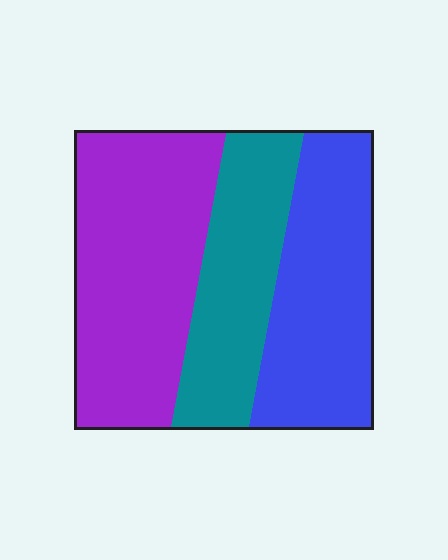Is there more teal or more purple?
Purple.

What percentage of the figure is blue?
Blue takes up between a sixth and a third of the figure.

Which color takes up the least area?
Teal, at roughly 25%.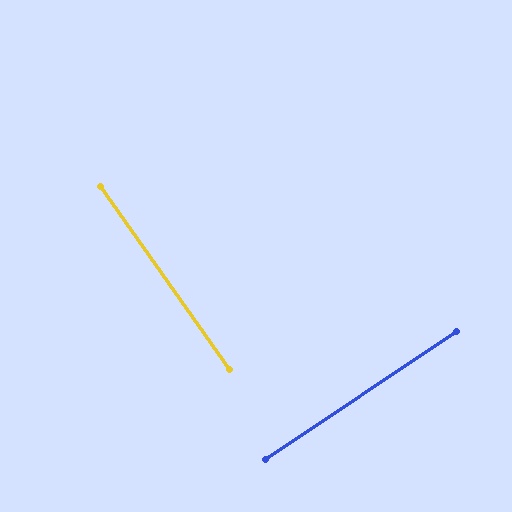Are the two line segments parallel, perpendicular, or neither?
Perpendicular — they meet at approximately 88°.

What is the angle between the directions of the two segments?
Approximately 88 degrees.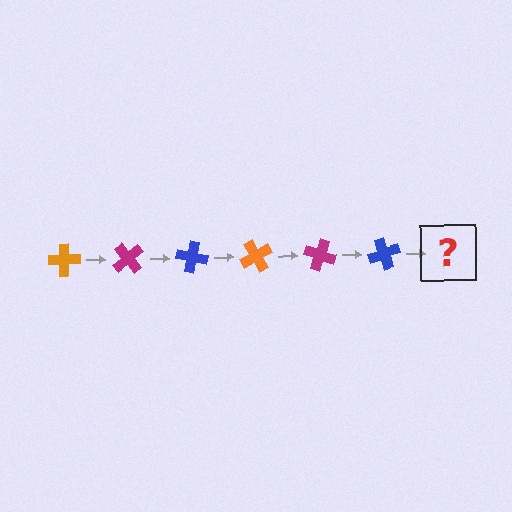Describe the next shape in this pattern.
It should be an orange cross, rotated 300 degrees from the start.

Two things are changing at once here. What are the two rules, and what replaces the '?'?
The two rules are that it rotates 50 degrees each step and the color cycles through orange, magenta, and blue. The '?' should be an orange cross, rotated 300 degrees from the start.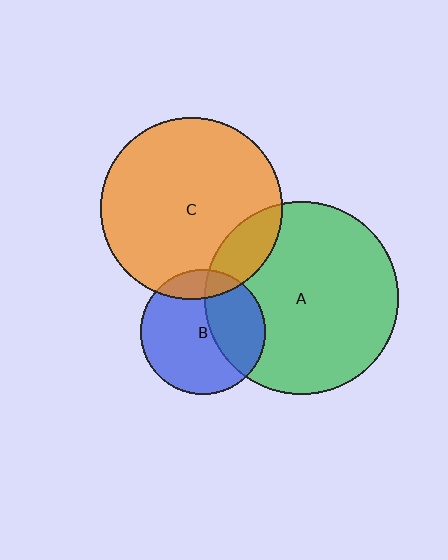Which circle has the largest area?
Circle A (green).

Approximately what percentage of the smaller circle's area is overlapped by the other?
Approximately 35%.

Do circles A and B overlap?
Yes.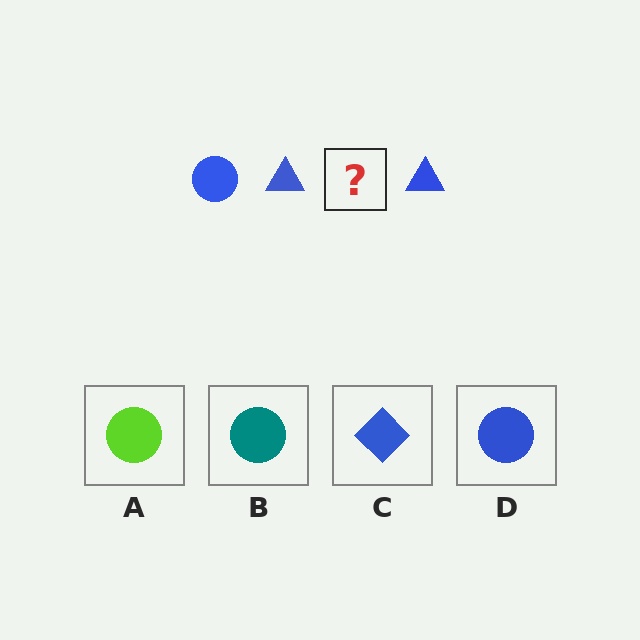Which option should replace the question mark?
Option D.